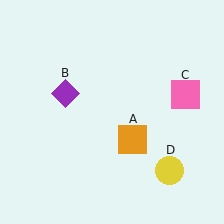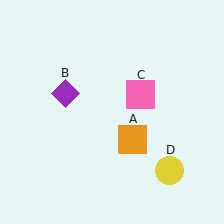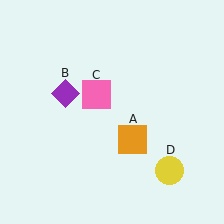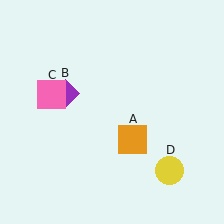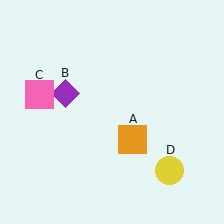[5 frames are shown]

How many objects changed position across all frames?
1 object changed position: pink square (object C).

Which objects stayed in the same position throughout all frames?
Orange square (object A) and purple diamond (object B) and yellow circle (object D) remained stationary.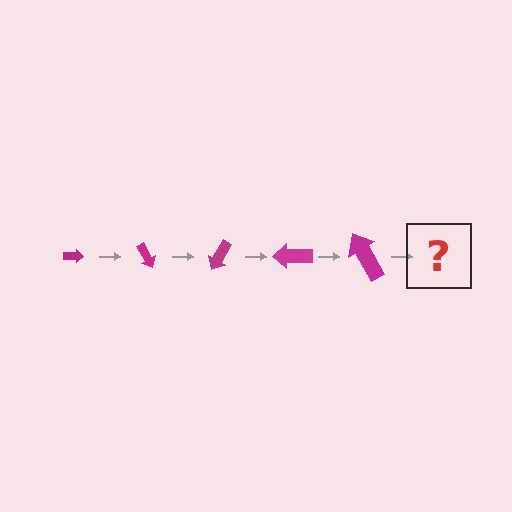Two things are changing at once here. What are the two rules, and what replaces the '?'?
The two rules are that the arrow grows larger each step and it rotates 60 degrees each step. The '?' should be an arrow, larger than the previous one and rotated 300 degrees from the start.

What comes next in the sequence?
The next element should be an arrow, larger than the previous one and rotated 300 degrees from the start.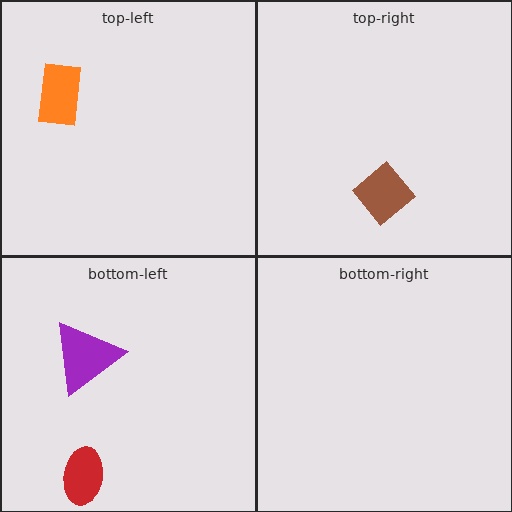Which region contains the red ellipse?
The bottom-left region.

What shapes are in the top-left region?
The orange rectangle.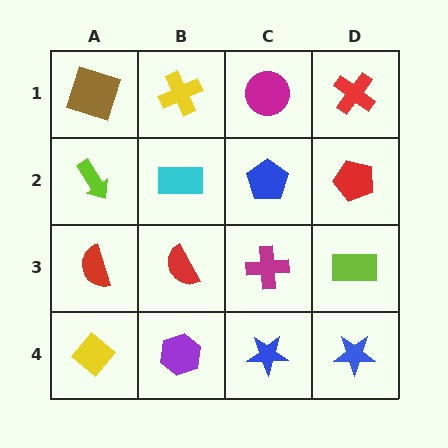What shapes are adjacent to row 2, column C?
A magenta circle (row 1, column C), a magenta cross (row 3, column C), a cyan rectangle (row 2, column B), a red pentagon (row 2, column D).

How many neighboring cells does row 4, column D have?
2.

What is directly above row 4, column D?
A lime rectangle.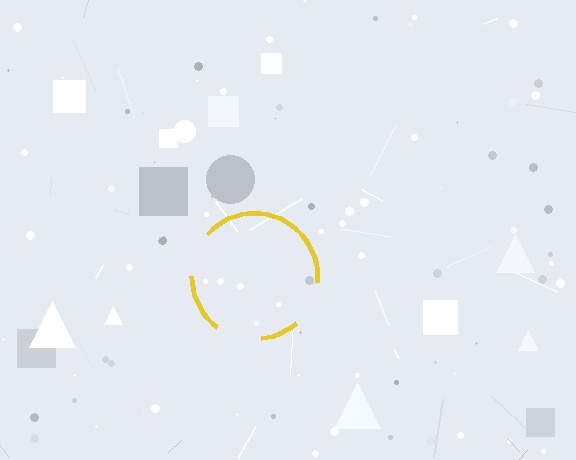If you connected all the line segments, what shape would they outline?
They would outline a circle.